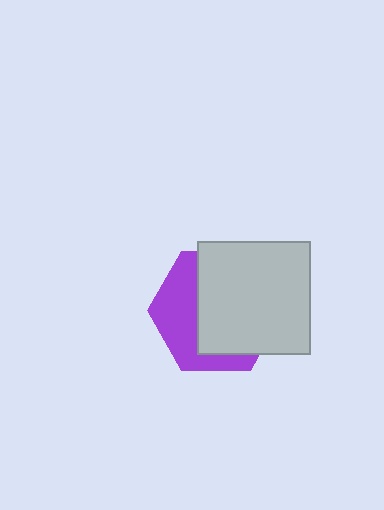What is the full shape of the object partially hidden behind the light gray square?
The partially hidden object is a purple hexagon.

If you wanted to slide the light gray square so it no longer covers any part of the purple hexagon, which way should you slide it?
Slide it right — that is the most direct way to separate the two shapes.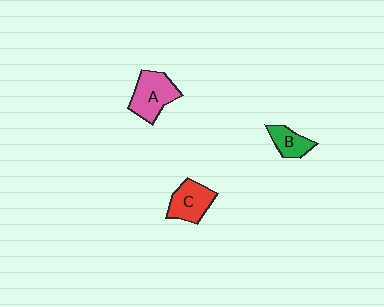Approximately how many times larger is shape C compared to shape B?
Approximately 1.4 times.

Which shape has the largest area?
Shape A (pink).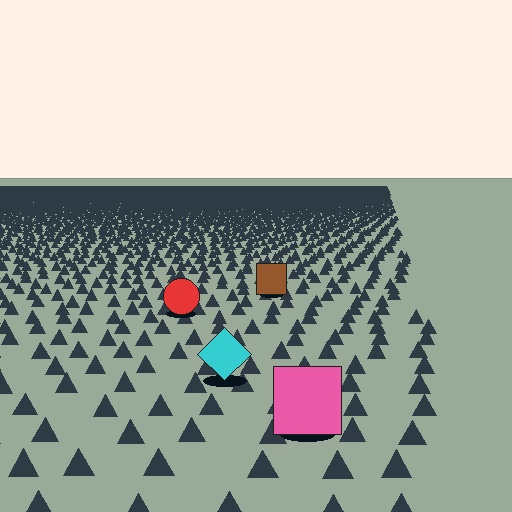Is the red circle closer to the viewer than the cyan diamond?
No. The cyan diamond is closer — you can tell from the texture gradient: the ground texture is coarser near it.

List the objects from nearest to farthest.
From nearest to farthest: the pink square, the cyan diamond, the red circle, the brown square.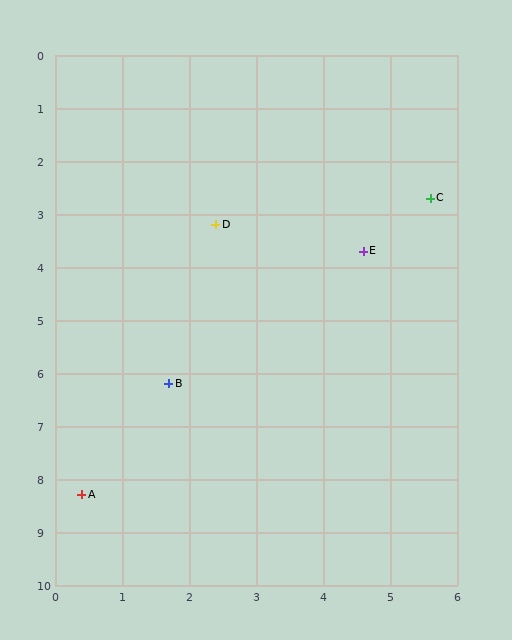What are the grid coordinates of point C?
Point C is at approximately (5.6, 2.7).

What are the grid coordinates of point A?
Point A is at approximately (0.4, 8.3).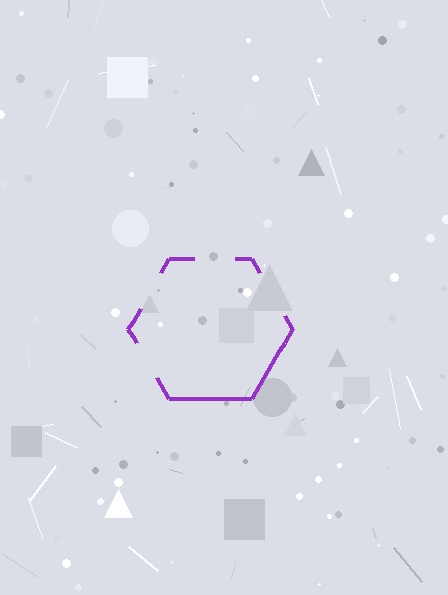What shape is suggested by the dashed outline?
The dashed outline suggests a hexagon.